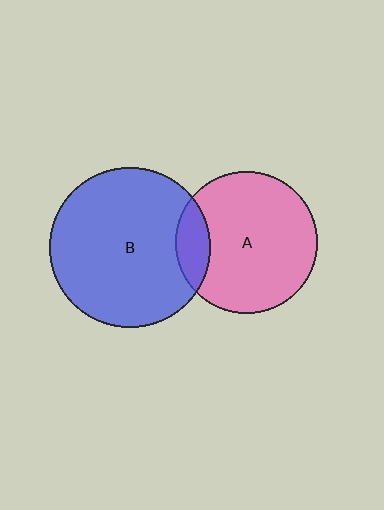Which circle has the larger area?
Circle B (blue).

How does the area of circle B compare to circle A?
Approximately 1.3 times.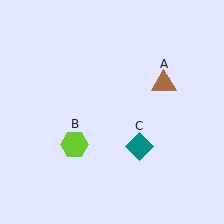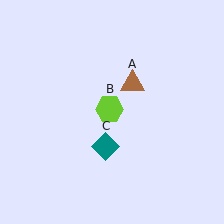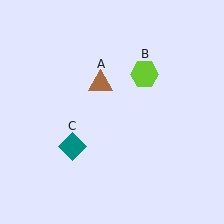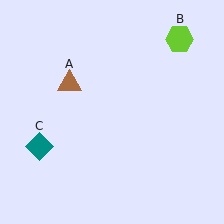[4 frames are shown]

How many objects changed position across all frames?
3 objects changed position: brown triangle (object A), lime hexagon (object B), teal diamond (object C).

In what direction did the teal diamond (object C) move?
The teal diamond (object C) moved left.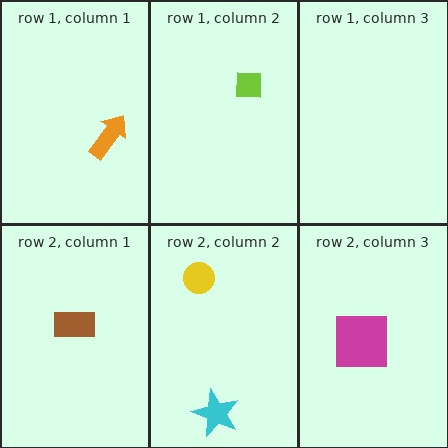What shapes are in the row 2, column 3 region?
The magenta square.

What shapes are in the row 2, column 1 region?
The brown rectangle.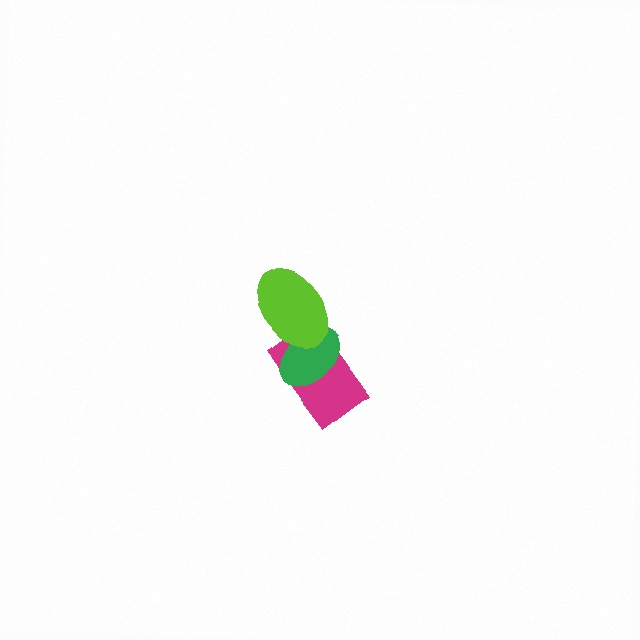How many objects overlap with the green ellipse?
2 objects overlap with the green ellipse.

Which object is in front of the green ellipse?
The lime ellipse is in front of the green ellipse.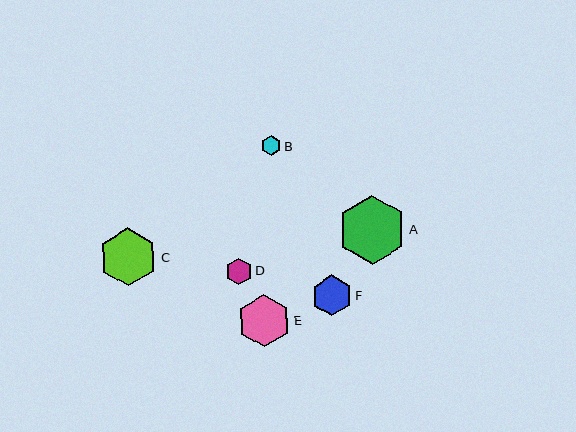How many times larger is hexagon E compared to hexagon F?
Hexagon E is approximately 1.3 times the size of hexagon F.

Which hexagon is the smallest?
Hexagon B is the smallest with a size of approximately 20 pixels.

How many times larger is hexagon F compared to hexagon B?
Hexagon F is approximately 2.0 times the size of hexagon B.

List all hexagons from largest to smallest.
From largest to smallest: A, C, E, F, D, B.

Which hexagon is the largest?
Hexagon A is the largest with a size of approximately 69 pixels.